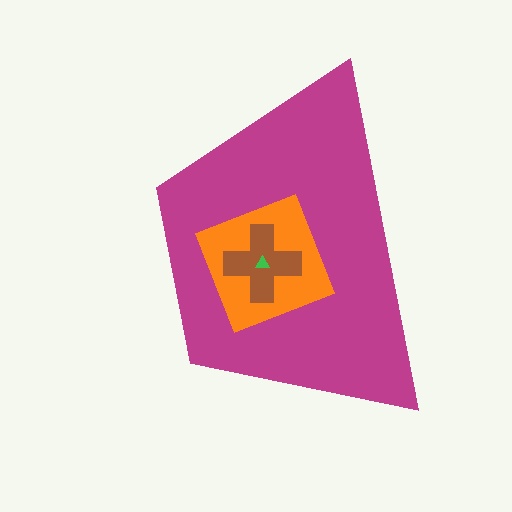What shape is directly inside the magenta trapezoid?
The orange square.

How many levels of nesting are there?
4.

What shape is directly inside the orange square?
The brown cross.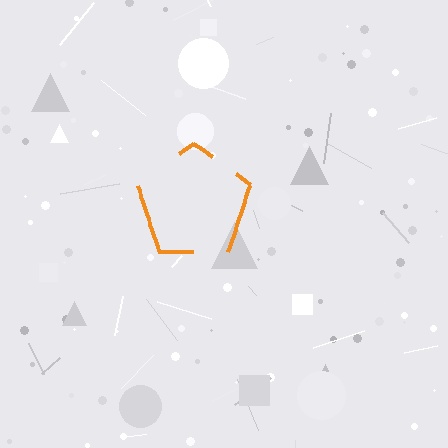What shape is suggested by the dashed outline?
The dashed outline suggests a pentagon.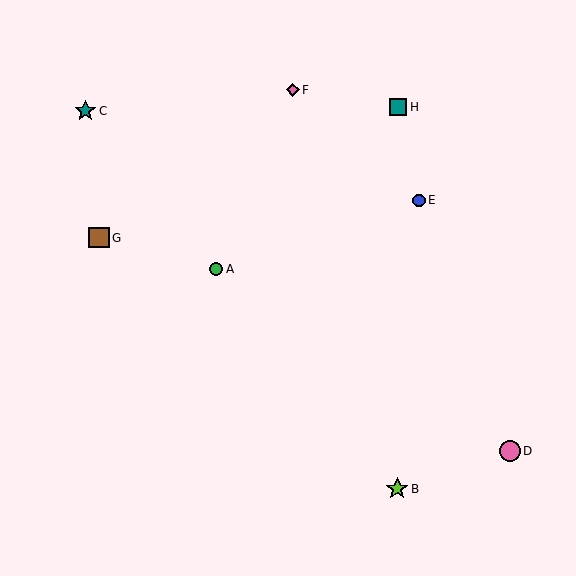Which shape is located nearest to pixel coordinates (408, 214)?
The blue circle (labeled E) at (419, 200) is nearest to that location.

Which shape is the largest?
The lime star (labeled B) is the largest.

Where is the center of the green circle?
The center of the green circle is at (216, 269).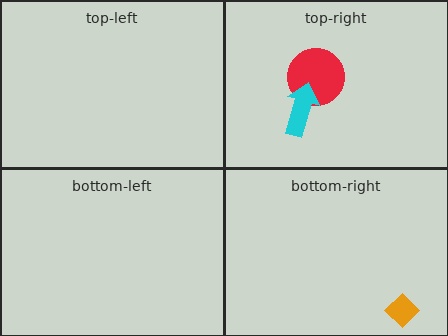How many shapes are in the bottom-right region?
1.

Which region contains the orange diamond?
The bottom-right region.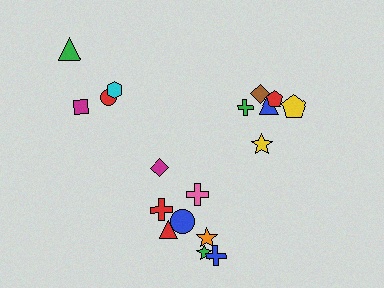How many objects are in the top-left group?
There are 4 objects.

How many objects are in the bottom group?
There are 8 objects.